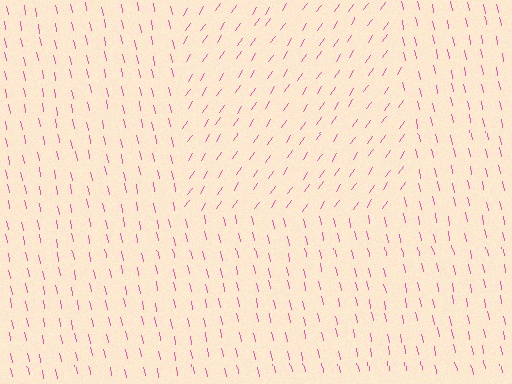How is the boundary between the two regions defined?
The boundary is defined purely by a change in line orientation (approximately 45 degrees difference). All lines are the same color and thickness.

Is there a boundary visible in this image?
Yes, there is a texture boundary formed by a change in line orientation.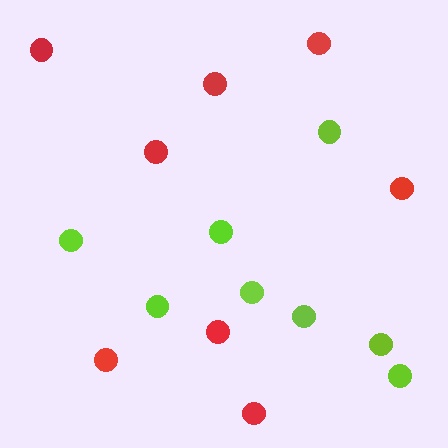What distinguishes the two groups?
There are 2 groups: one group of lime circles (8) and one group of red circles (8).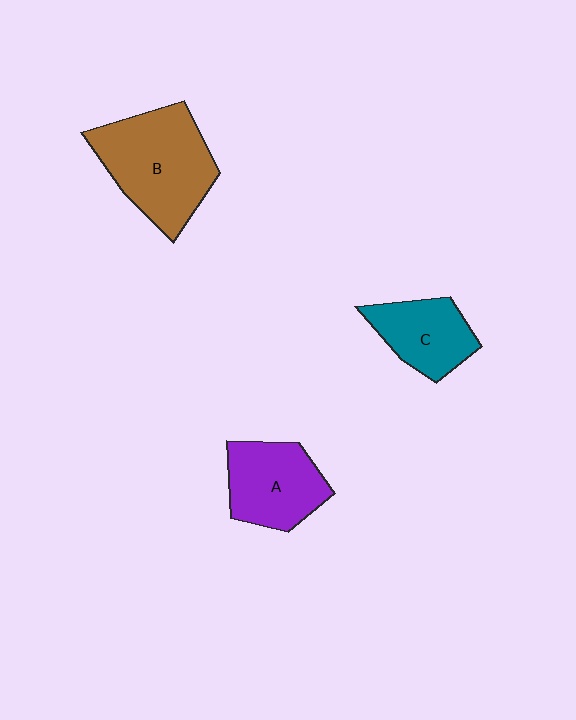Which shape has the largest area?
Shape B (brown).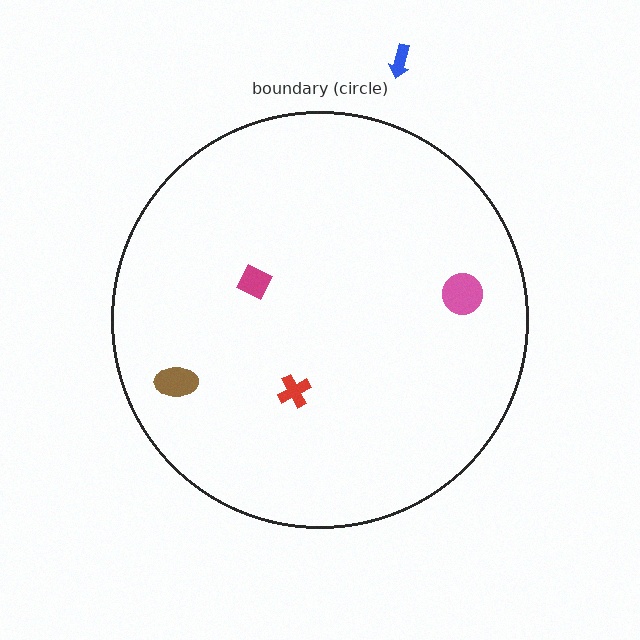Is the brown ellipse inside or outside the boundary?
Inside.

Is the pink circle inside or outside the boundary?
Inside.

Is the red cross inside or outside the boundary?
Inside.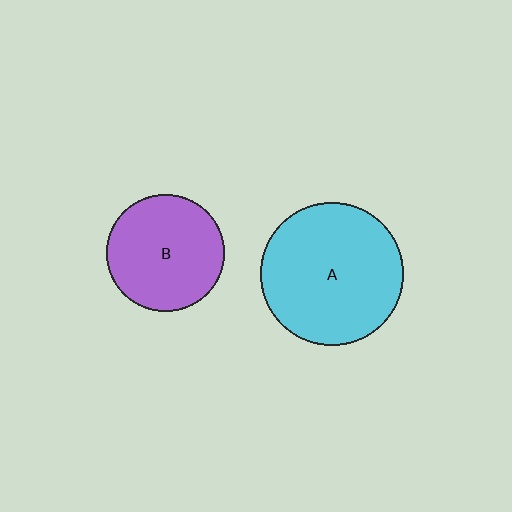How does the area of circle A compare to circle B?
Approximately 1.5 times.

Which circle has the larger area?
Circle A (cyan).